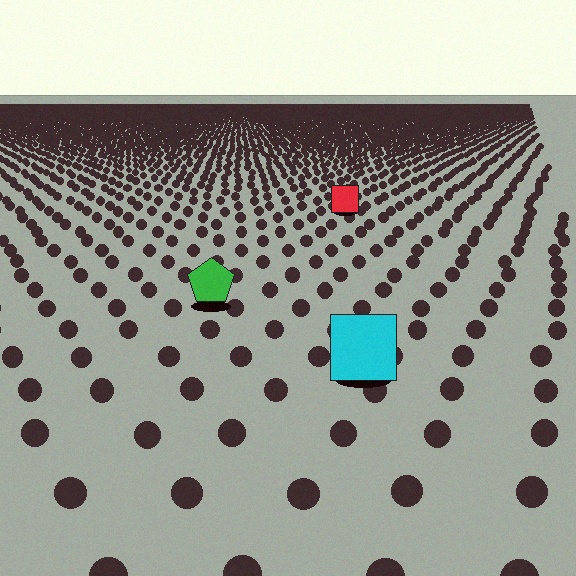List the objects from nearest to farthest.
From nearest to farthest: the cyan square, the green pentagon, the red square.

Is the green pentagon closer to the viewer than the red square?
Yes. The green pentagon is closer — you can tell from the texture gradient: the ground texture is coarser near it.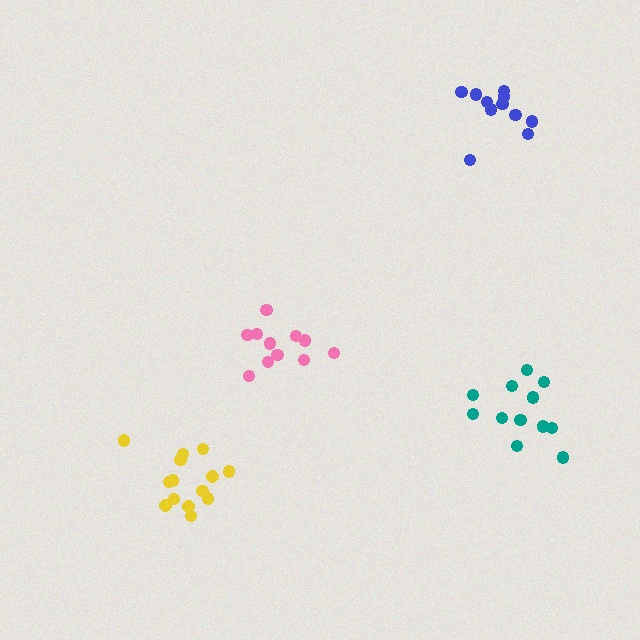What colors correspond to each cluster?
The clusters are colored: teal, pink, yellow, blue.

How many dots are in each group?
Group 1: 12 dots, Group 2: 11 dots, Group 3: 14 dots, Group 4: 11 dots (48 total).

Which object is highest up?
The blue cluster is topmost.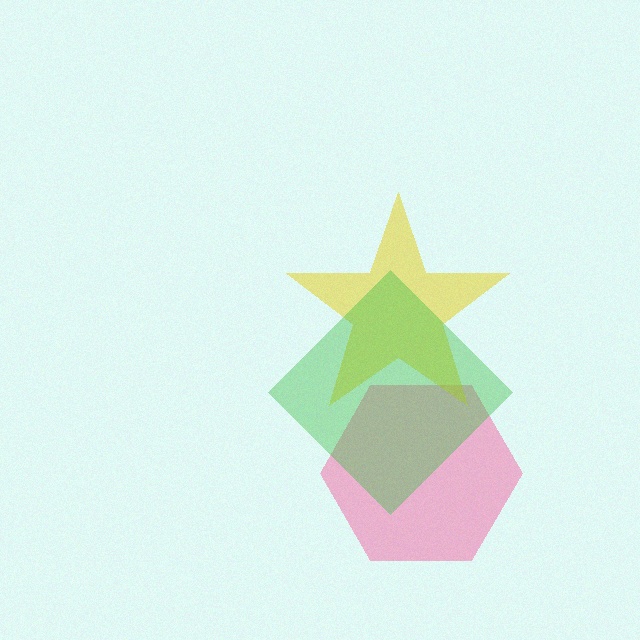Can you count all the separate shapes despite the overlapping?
Yes, there are 3 separate shapes.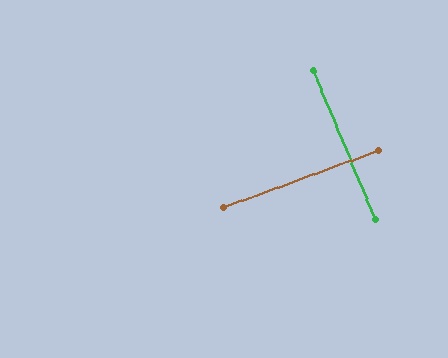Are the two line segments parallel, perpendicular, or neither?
Perpendicular — they meet at approximately 88°.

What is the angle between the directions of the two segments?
Approximately 88 degrees.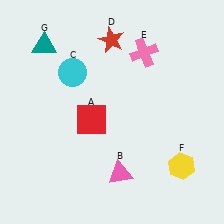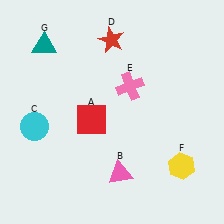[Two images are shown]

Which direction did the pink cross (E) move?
The pink cross (E) moved down.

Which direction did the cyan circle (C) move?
The cyan circle (C) moved down.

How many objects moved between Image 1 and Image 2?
2 objects moved between the two images.